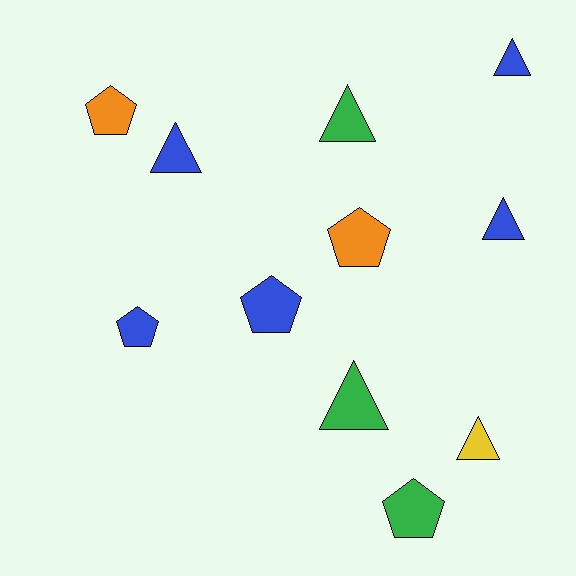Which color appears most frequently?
Blue, with 5 objects.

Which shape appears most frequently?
Triangle, with 6 objects.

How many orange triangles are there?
There are no orange triangles.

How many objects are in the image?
There are 11 objects.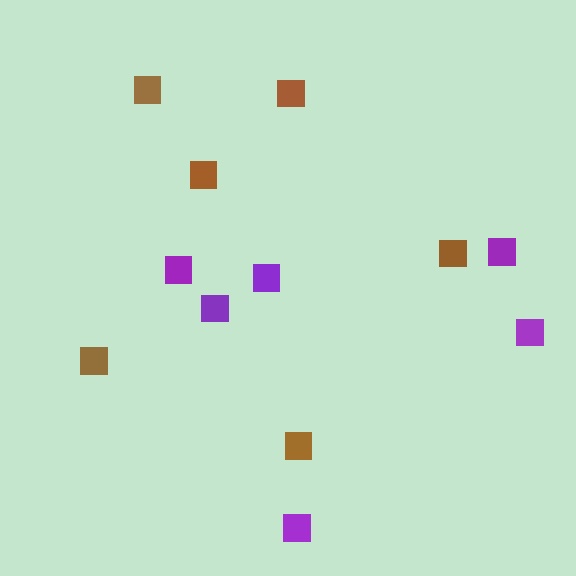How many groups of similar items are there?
There are 2 groups: one group of brown squares (6) and one group of purple squares (6).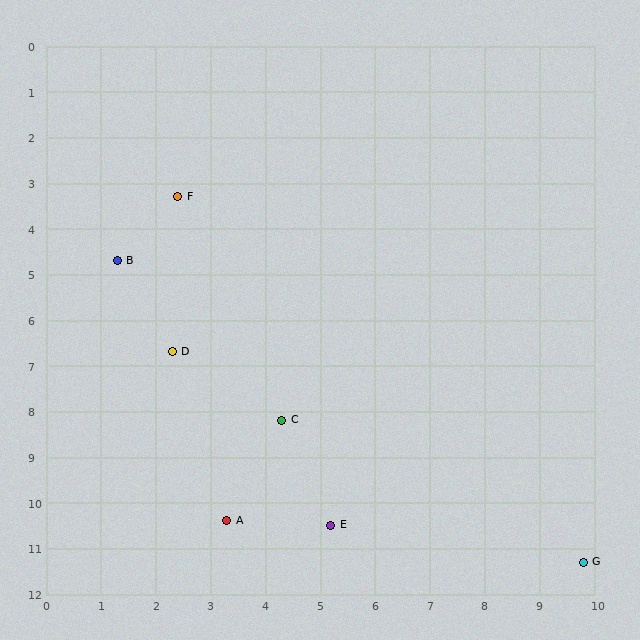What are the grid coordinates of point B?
Point B is at approximately (1.3, 4.7).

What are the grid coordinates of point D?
Point D is at approximately (2.3, 6.7).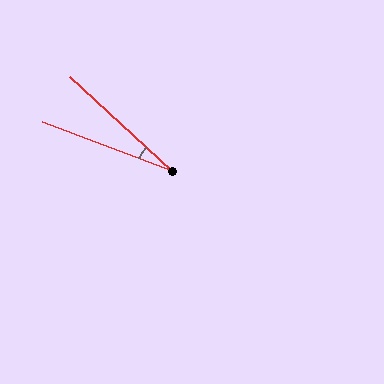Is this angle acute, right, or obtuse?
It is acute.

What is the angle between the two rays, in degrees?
Approximately 22 degrees.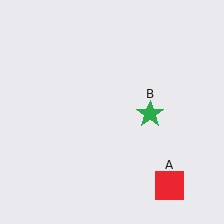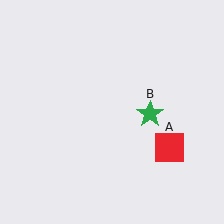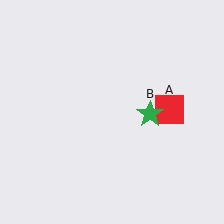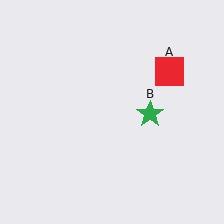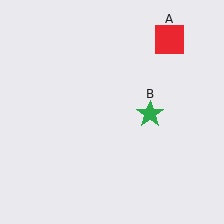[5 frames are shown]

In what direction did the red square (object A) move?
The red square (object A) moved up.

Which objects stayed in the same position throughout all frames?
Green star (object B) remained stationary.